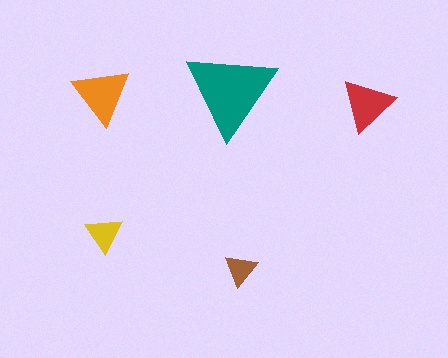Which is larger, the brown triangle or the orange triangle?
The orange one.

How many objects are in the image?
There are 5 objects in the image.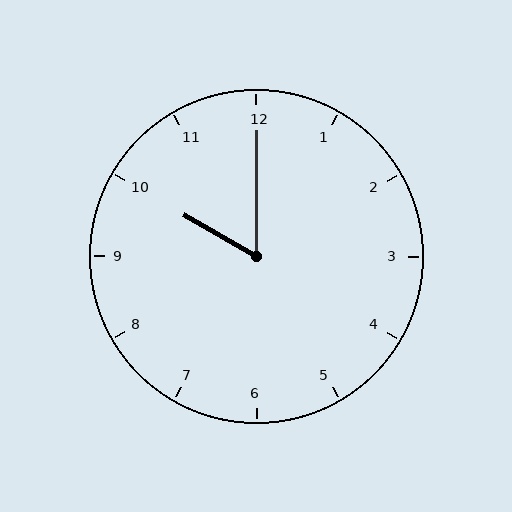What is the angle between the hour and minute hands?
Approximately 60 degrees.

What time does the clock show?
10:00.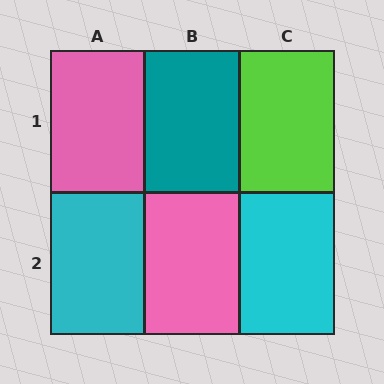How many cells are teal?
1 cell is teal.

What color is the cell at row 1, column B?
Teal.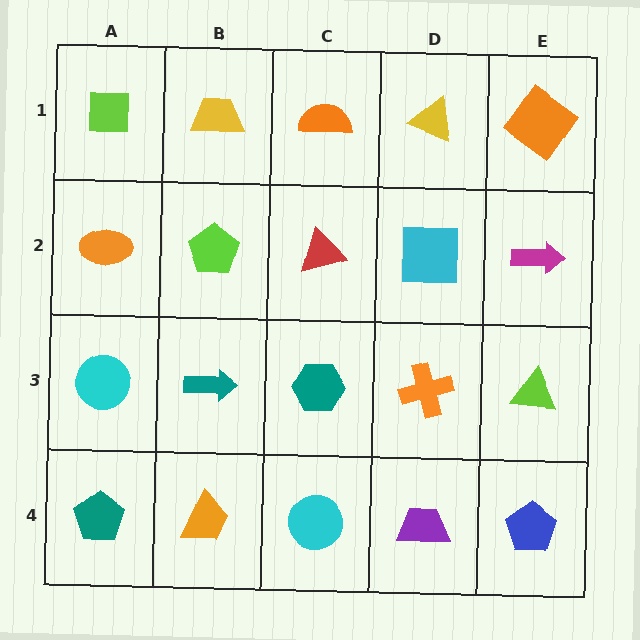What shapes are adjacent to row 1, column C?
A red triangle (row 2, column C), a yellow trapezoid (row 1, column B), a yellow triangle (row 1, column D).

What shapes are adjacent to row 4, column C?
A teal hexagon (row 3, column C), an orange trapezoid (row 4, column B), a purple trapezoid (row 4, column D).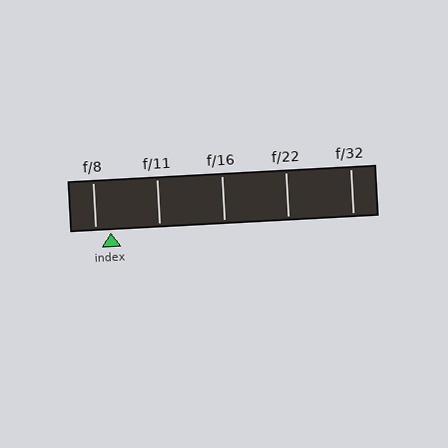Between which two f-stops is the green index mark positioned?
The index mark is between f/8 and f/11.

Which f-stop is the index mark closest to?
The index mark is closest to f/8.